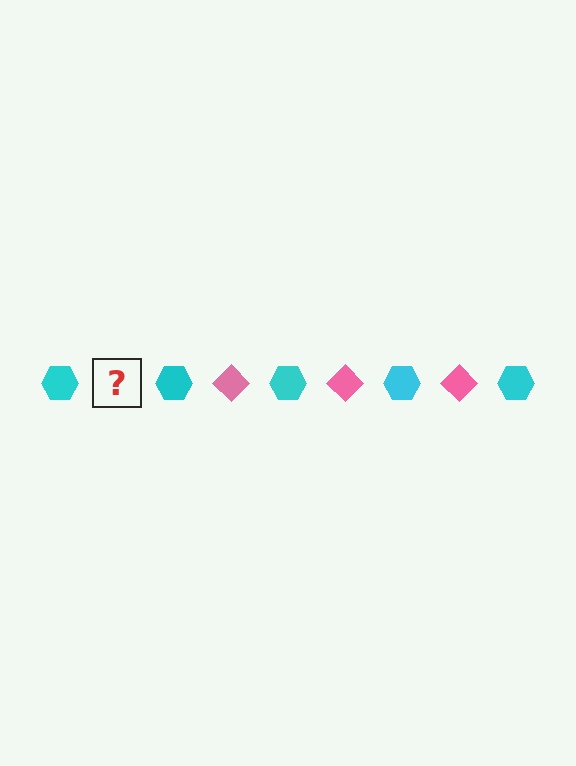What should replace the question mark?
The question mark should be replaced with a pink diamond.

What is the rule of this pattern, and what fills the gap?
The rule is that the pattern alternates between cyan hexagon and pink diamond. The gap should be filled with a pink diamond.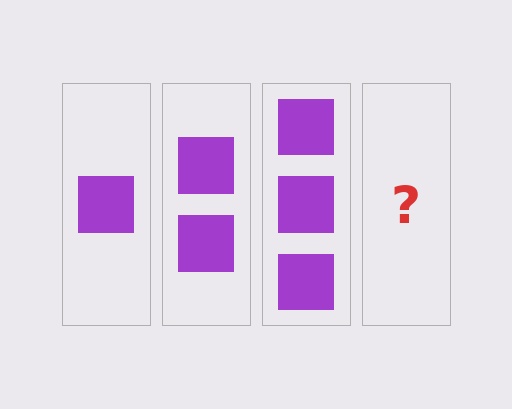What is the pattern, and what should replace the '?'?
The pattern is that each step adds one more square. The '?' should be 4 squares.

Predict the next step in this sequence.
The next step is 4 squares.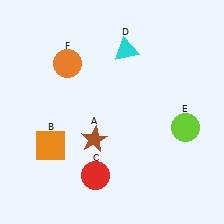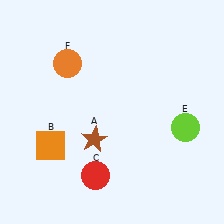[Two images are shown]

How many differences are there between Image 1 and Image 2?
There is 1 difference between the two images.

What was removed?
The cyan triangle (D) was removed in Image 2.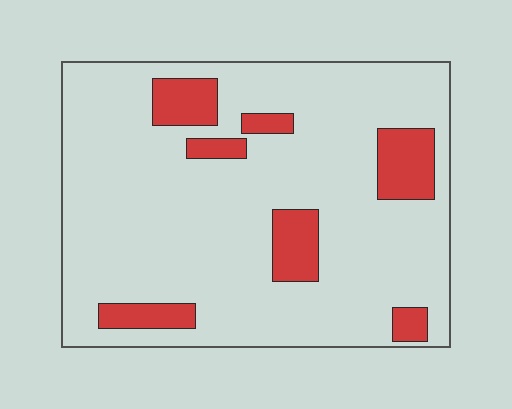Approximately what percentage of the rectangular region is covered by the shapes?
Approximately 15%.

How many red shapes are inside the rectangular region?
7.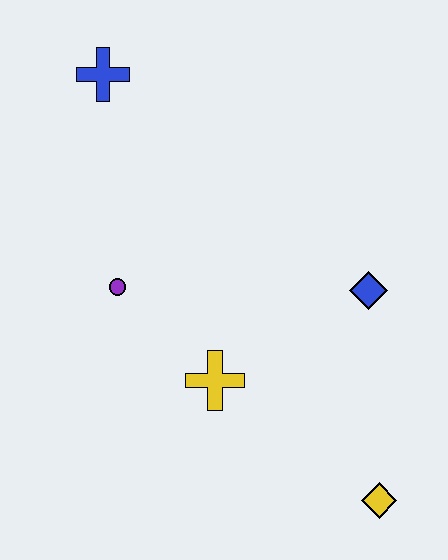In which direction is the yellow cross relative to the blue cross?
The yellow cross is below the blue cross.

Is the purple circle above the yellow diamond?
Yes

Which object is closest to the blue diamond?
The yellow cross is closest to the blue diamond.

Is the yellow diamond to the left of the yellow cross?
No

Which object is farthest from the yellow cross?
The blue cross is farthest from the yellow cross.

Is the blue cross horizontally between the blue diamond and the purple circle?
No